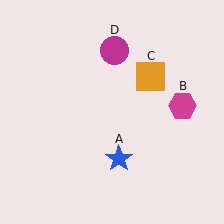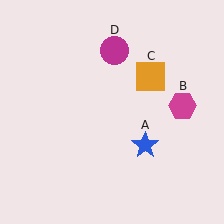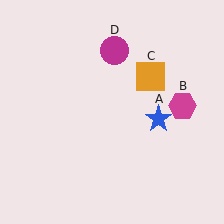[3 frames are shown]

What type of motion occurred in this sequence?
The blue star (object A) rotated counterclockwise around the center of the scene.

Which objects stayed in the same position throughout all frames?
Magenta hexagon (object B) and orange square (object C) and magenta circle (object D) remained stationary.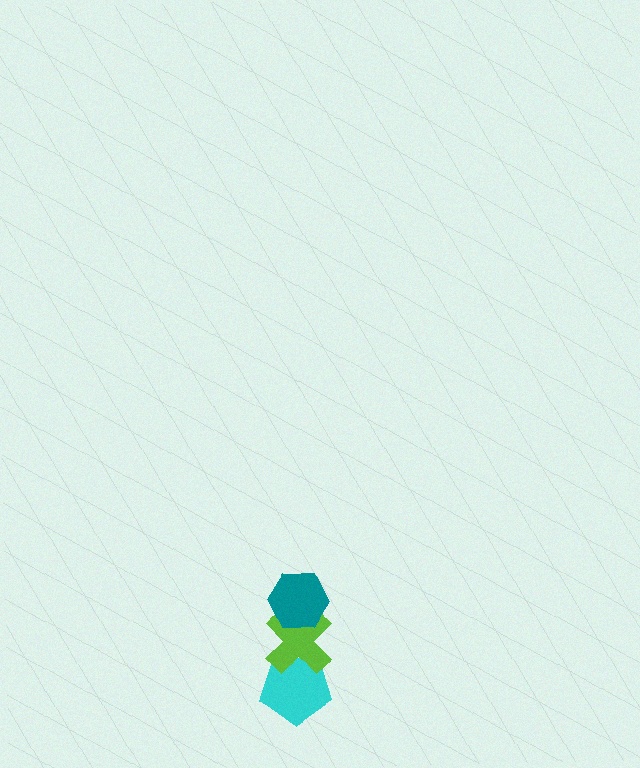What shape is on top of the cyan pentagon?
The lime cross is on top of the cyan pentagon.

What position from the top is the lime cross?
The lime cross is 2nd from the top.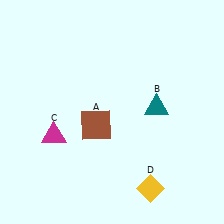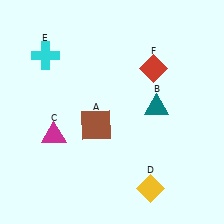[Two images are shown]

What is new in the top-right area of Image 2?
A red diamond (F) was added in the top-right area of Image 2.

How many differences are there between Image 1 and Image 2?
There are 2 differences between the two images.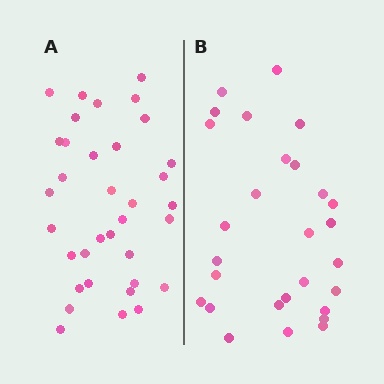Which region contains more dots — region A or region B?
Region A (the left region) has more dots.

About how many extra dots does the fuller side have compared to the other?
Region A has roughly 8 or so more dots than region B.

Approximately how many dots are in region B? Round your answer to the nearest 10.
About 30 dots. (The exact count is 28, which rounds to 30.)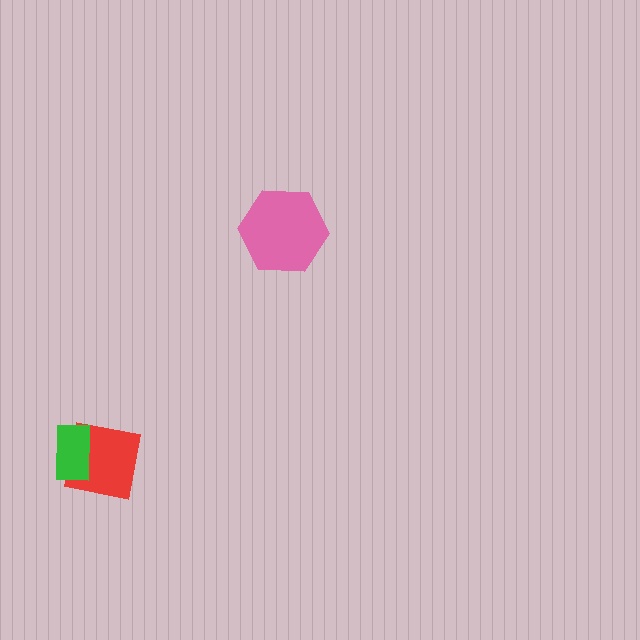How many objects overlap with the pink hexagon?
0 objects overlap with the pink hexagon.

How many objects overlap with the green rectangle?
1 object overlaps with the green rectangle.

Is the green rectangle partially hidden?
No, no other shape covers it.